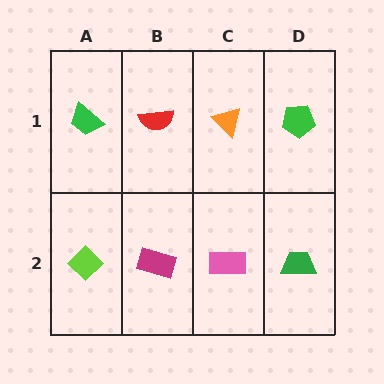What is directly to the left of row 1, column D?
An orange triangle.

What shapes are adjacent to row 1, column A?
A lime diamond (row 2, column A), a red semicircle (row 1, column B).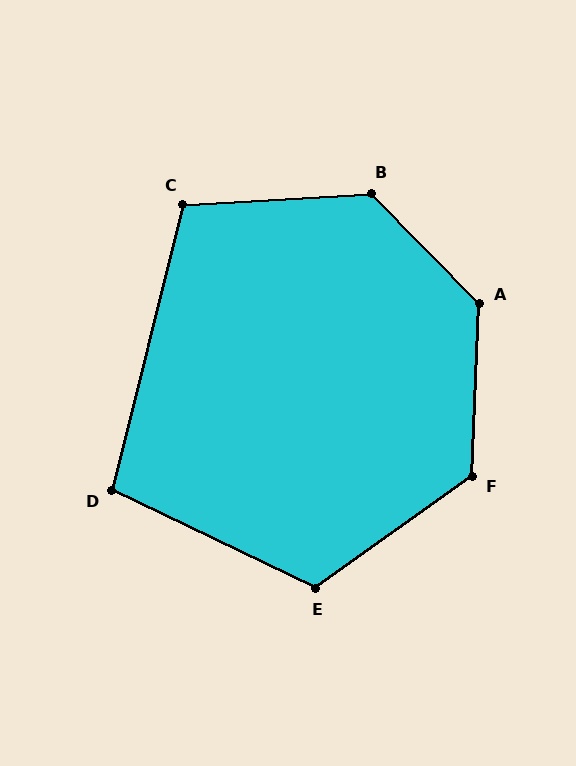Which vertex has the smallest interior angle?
D, at approximately 102 degrees.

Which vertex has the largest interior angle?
A, at approximately 133 degrees.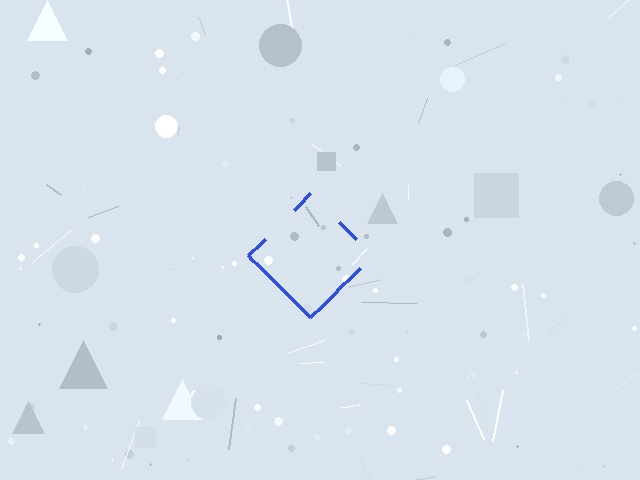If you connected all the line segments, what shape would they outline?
They would outline a diamond.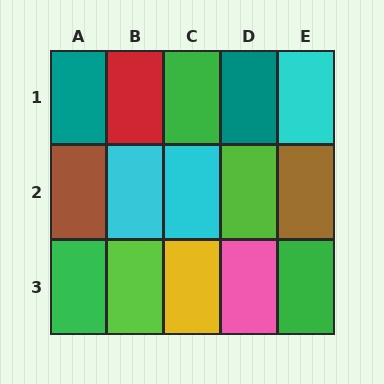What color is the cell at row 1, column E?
Cyan.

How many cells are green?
3 cells are green.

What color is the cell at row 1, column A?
Teal.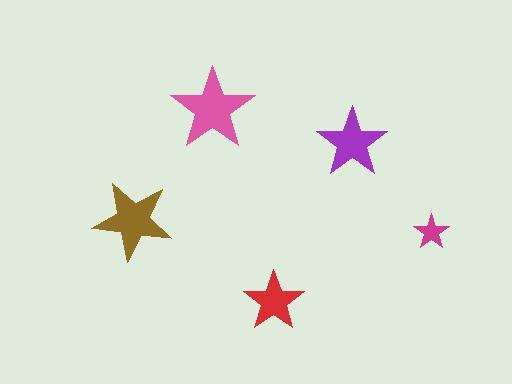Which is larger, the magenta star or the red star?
The red one.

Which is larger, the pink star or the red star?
The pink one.